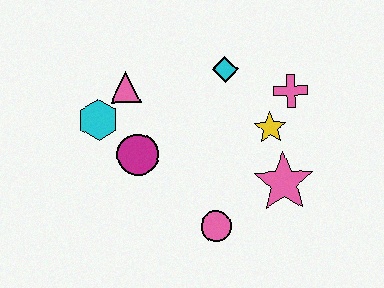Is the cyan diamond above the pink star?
Yes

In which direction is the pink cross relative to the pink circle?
The pink cross is above the pink circle.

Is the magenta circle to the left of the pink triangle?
No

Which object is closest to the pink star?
The yellow star is closest to the pink star.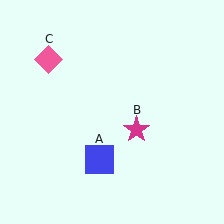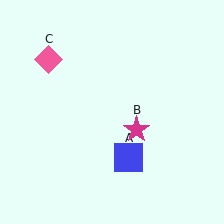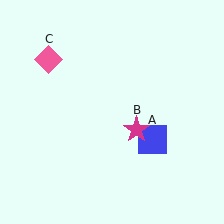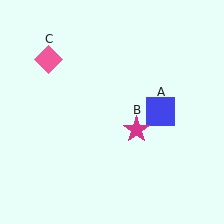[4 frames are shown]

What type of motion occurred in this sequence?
The blue square (object A) rotated counterclockwise around the center of the scene.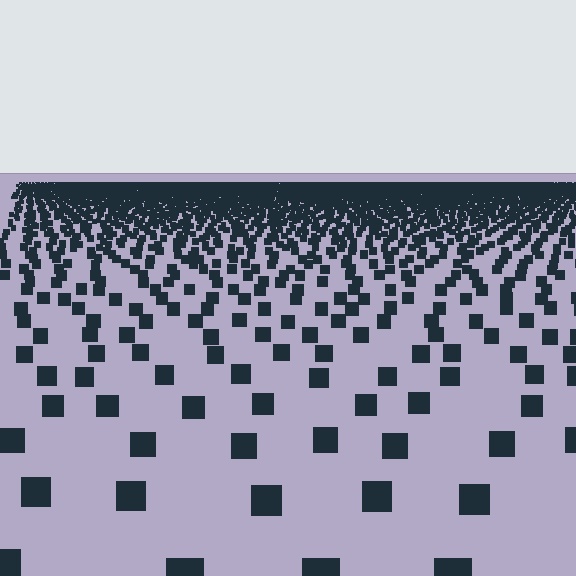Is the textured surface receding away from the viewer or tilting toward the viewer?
The surface is receding away from the viewer. Texture elements get smaller and denser toward the top.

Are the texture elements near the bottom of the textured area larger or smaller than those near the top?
Larger. Near the bottom, elements are closer to the viewer and appear at a bigger on-screen size.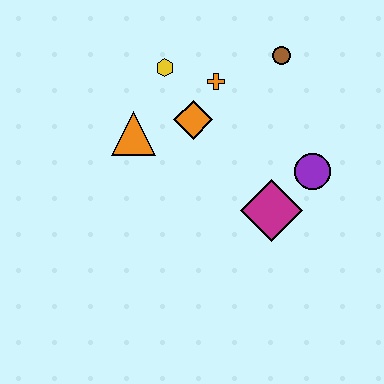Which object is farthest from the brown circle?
The orange triangle is farthest from the brown circle.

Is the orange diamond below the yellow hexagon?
Yes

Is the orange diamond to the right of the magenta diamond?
No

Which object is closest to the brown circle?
The orange cross is closest to the brown circle.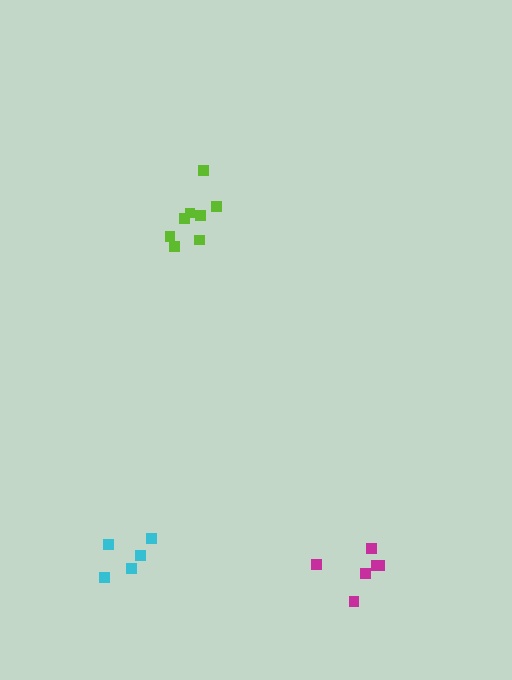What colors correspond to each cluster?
The clusters are colored: cyan, lime, magenta.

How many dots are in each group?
Group 1: 5 dots, Group 2: 8 dots, Group 3: 6 dots (19 total).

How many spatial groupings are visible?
There are 3 spatial groupings.